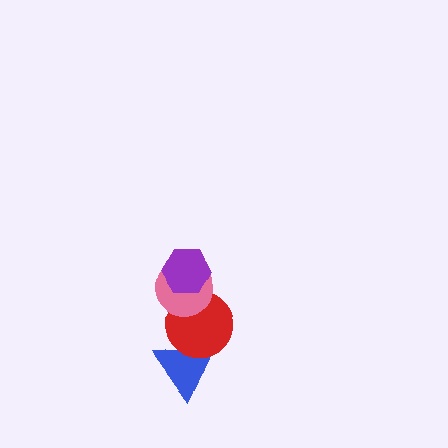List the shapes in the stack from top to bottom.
From top to bottom: the purple hexagon, the pink circle, the red circle, the blue triangle.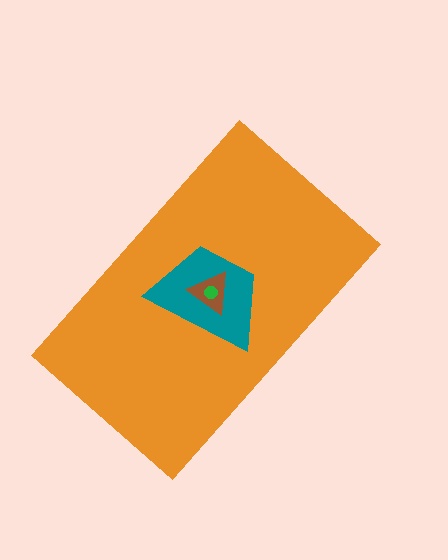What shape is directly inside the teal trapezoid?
The brown triangle.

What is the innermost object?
The green circle.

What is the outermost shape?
The orange rectangle.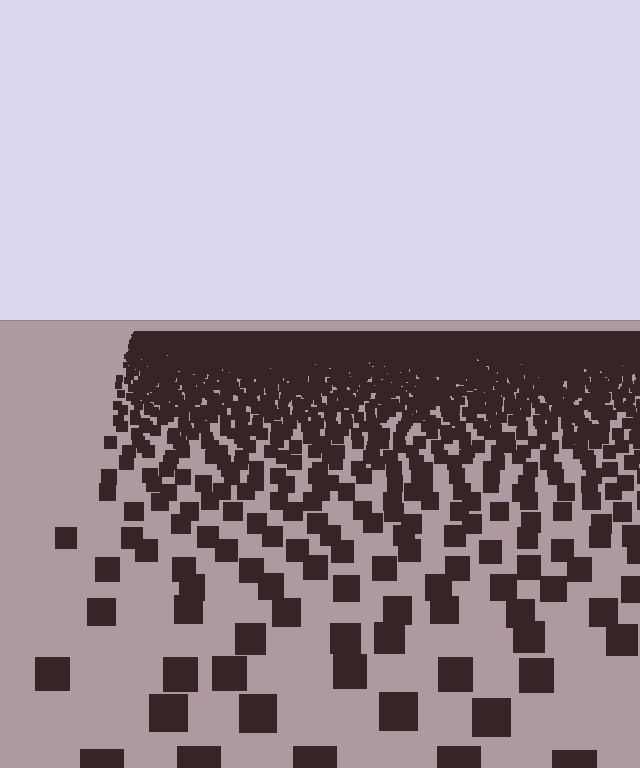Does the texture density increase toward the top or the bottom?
Density increases toward the top.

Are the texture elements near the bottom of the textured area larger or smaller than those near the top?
Larger. Near the bottom, elements are closer to the viewer and appear at a bigger on-screen size.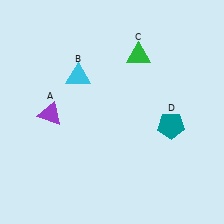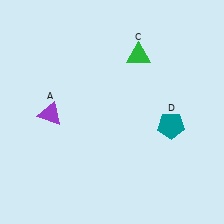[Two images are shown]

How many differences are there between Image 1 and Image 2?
There is 1 difference between the two images.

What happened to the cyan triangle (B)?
The cyan triangle (B) was removed in Image 2. It was in the top-left area of Image 1.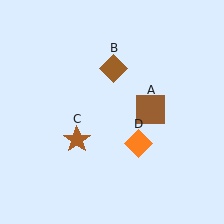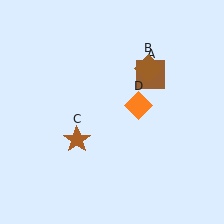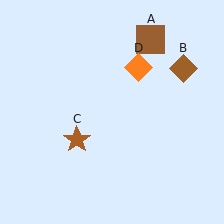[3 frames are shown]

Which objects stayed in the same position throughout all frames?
Brown star (object C) remained stationary.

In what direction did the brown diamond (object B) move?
The brown diamond (object B) moved right.